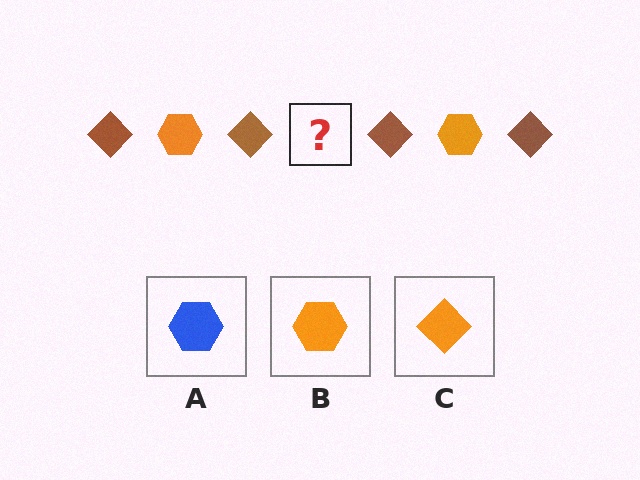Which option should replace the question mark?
Option B.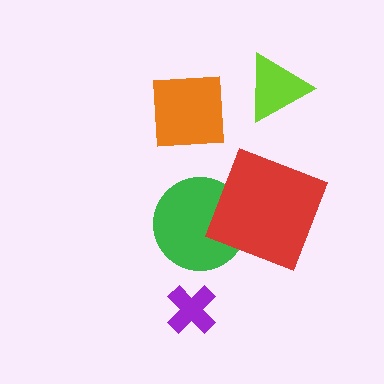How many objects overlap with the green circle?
1 object overlaps with the green circle.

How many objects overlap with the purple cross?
0 objects overlap with the purple cross.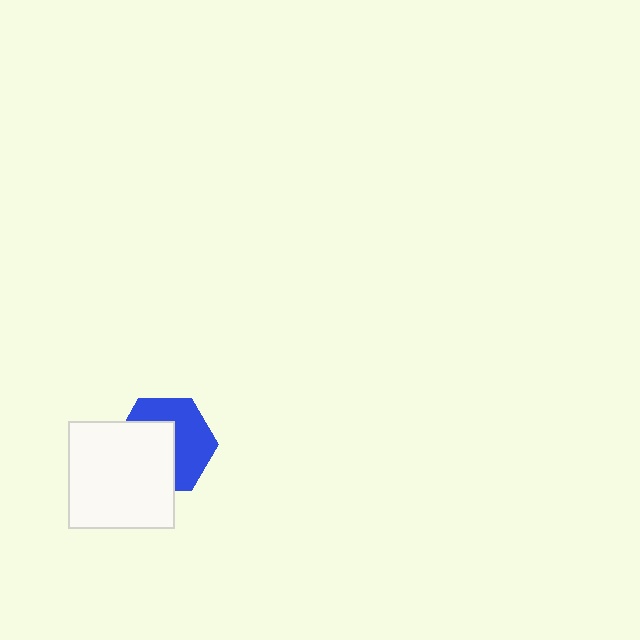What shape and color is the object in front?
The object in front is a white square.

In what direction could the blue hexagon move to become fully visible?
The blue hexagon could move toward the upper-right. That would shift it out from behind the white square entirely.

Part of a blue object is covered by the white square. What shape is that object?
It is a hexagon.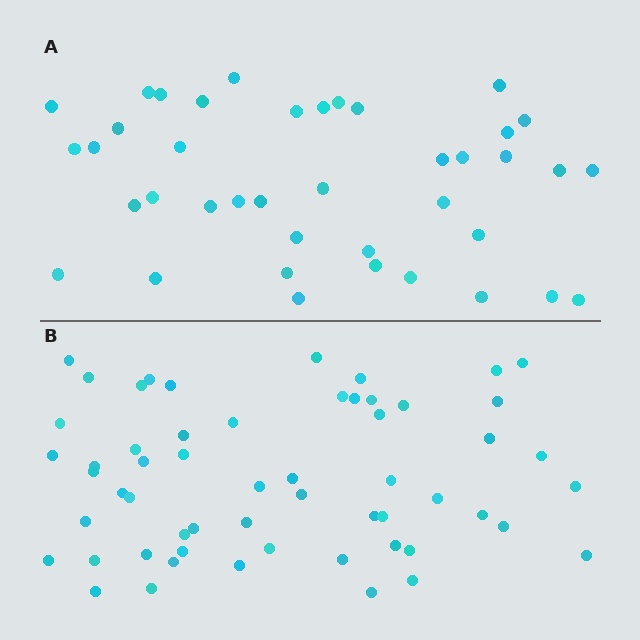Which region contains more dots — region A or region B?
Region B (the bottom region) has more dots.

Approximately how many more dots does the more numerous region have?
Region B has approximately 15 more dots than region A.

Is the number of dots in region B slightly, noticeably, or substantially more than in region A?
Region B has noticeably more, but not dramatically so. The ratio is roughly 1.4 to 1.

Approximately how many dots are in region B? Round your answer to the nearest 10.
About 60 dots. (The exact count is 57, which rounds to 60.)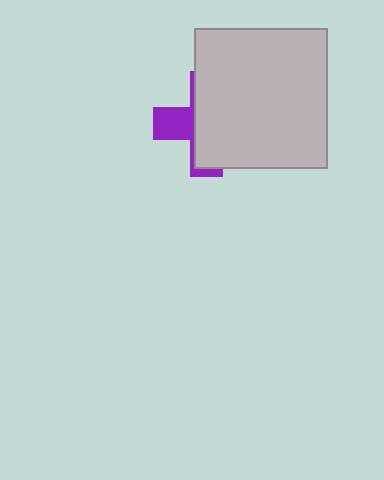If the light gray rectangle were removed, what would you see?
You would see the complete purple cross.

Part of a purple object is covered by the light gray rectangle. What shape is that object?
It is a cross.